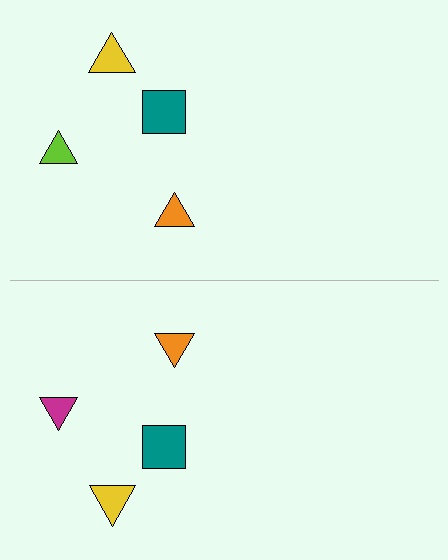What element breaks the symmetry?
The magenta triangle on the bottom side breaks the symmetry — its mirror counterpart is lime.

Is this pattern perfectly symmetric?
No, the pattern is not perfectly symmetric. The magenta triangle on the bottom side breaks the symmetry — its mirror counterpart is lime.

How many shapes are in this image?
There are 8 shapes in this image.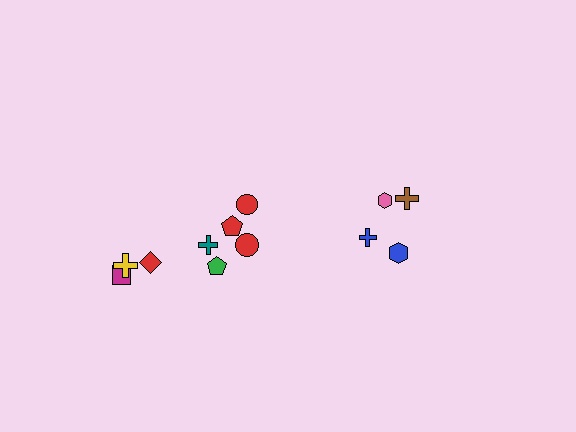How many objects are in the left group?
There are 8 objects.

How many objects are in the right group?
There are 4 objects.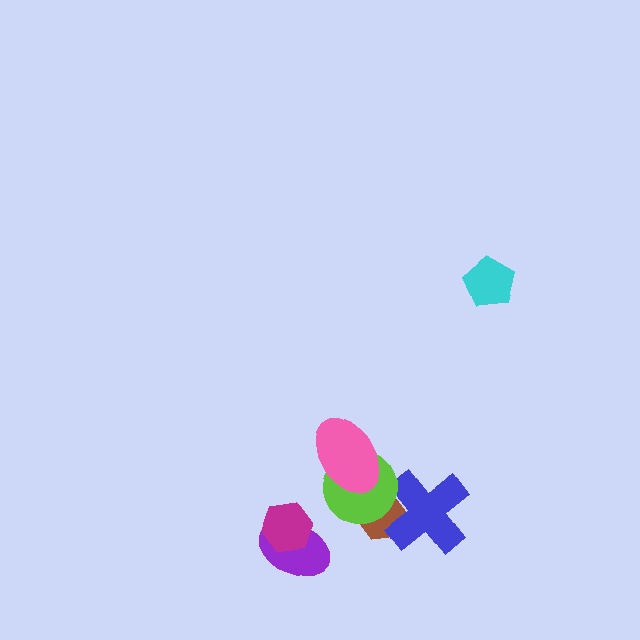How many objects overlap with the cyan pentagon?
0 objects overlap with the cyan pentagon.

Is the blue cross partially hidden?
Yes, it is partially covered by another shape.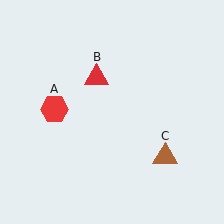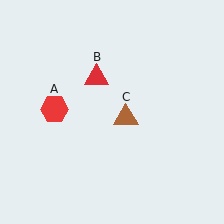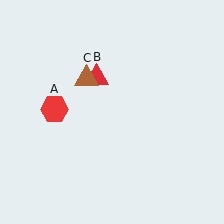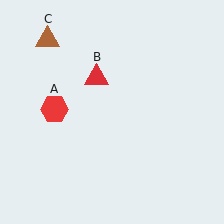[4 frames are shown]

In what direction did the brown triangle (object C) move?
The brown triangle (object C) moved up and to the left.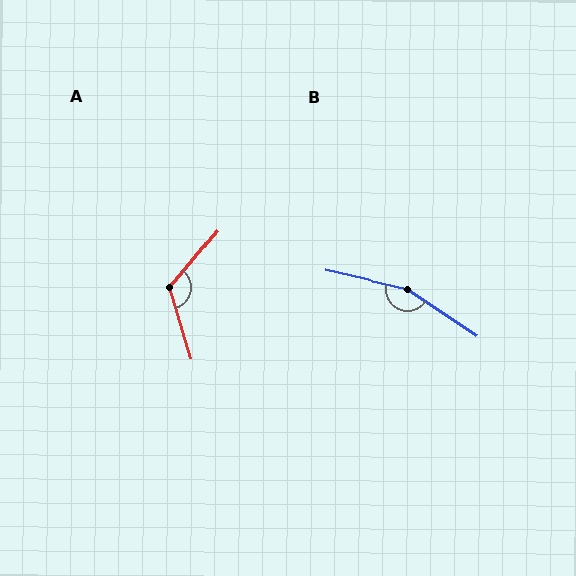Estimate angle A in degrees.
Approximately 123 degrees.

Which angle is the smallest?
A, at approximately 123 degrees.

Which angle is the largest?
B, at approximately 159 degrees.